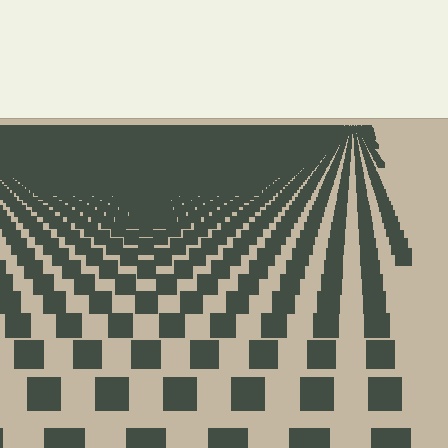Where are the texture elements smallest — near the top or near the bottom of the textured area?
Near the top.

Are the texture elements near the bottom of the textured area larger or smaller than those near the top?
Larger. Near the bottom, elements are closer to the viewer and appear at a bigger on-screen size.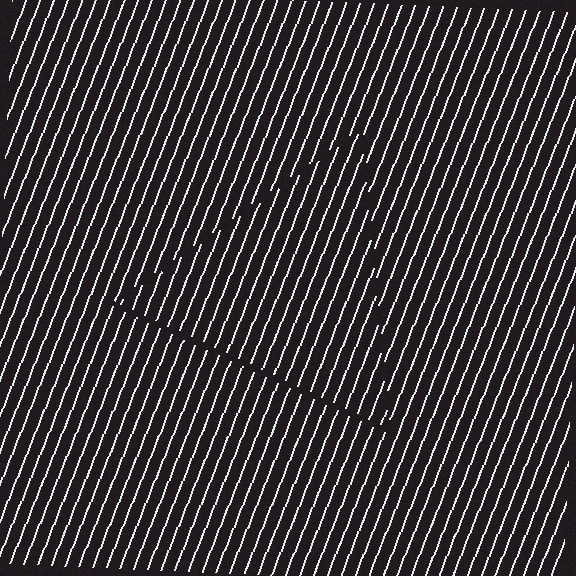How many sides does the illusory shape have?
3 sides — the line-ends trace a triangle.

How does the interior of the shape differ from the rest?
The interior of the shape contains the same grating, shifted by half a period — the contour is defined by the phase discontinuity where line-ends from the inner and outer gratings abut.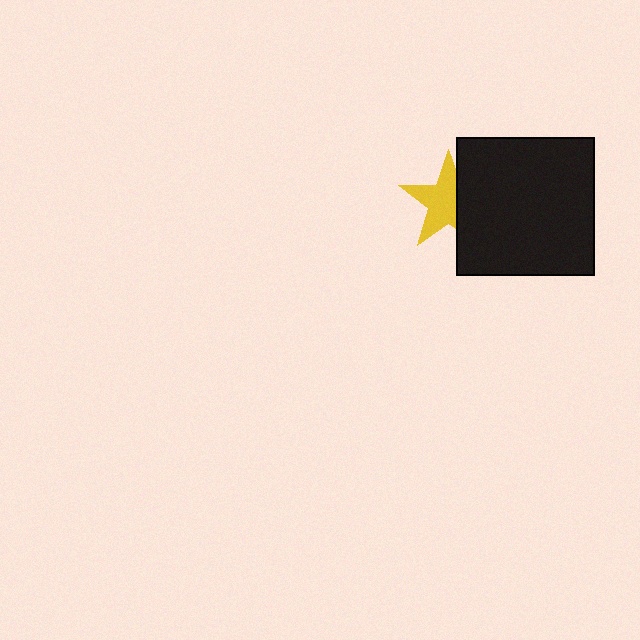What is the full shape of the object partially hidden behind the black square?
The partially hidden object is a yellow star.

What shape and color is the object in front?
The object in front is a black square.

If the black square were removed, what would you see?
You would see the complete yellow star.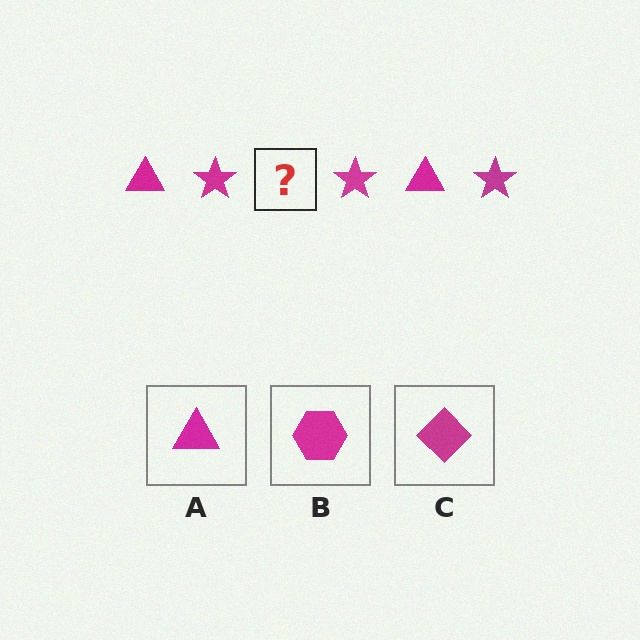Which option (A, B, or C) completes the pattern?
A.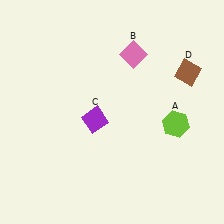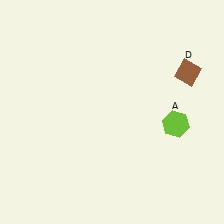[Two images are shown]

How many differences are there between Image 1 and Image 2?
There are 2 differences between the two images.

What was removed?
The pink diamond (B), the purple diamond (C) were removed in Image 2.